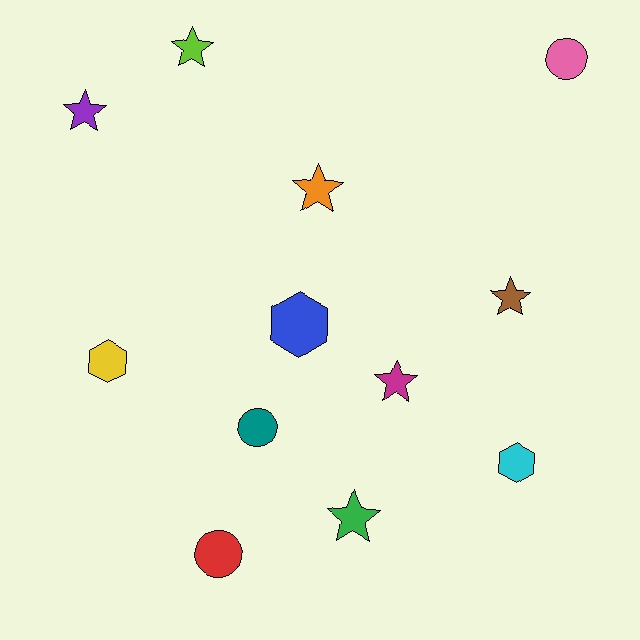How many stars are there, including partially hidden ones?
There are 6 stars.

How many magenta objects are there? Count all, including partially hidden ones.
There is 1 magenta object.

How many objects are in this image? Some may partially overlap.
There are 12 objects.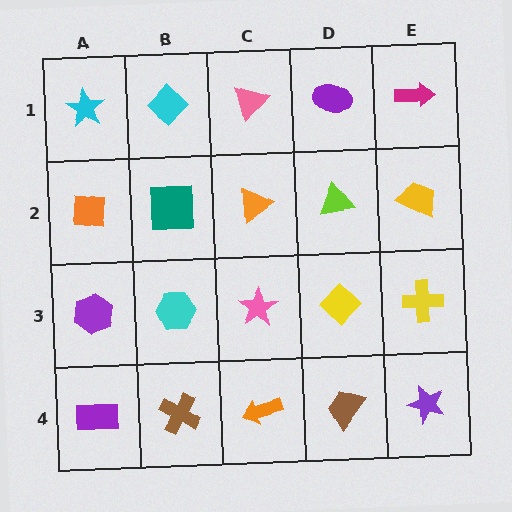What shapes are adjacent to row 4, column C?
A pink star (row 3, column C), a brown cross (row 4, column B), a brown trapezoid (row 4, column D).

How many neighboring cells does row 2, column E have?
3.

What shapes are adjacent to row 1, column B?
A teal square (row 2, column B), a cyan star (row 1, column A), a pink triangle (row 1, column C).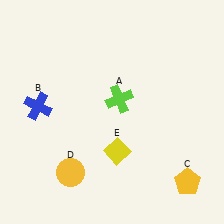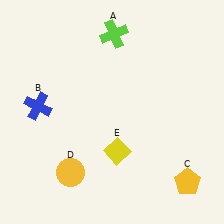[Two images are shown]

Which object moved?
The lime cross (A) moved up.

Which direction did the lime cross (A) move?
The lime cross (A) moved up.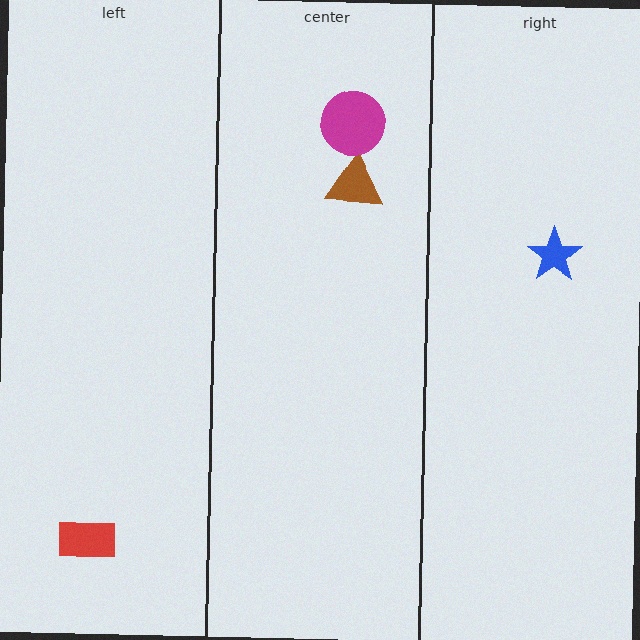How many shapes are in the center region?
2.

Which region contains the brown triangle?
The center region.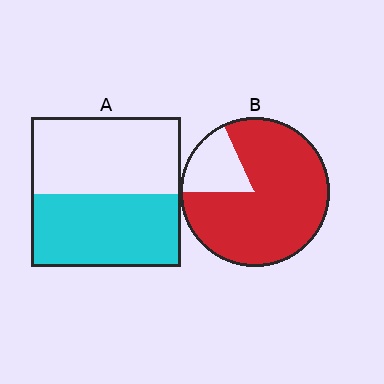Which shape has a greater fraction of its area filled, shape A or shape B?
Shape B.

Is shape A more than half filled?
Roughly half.